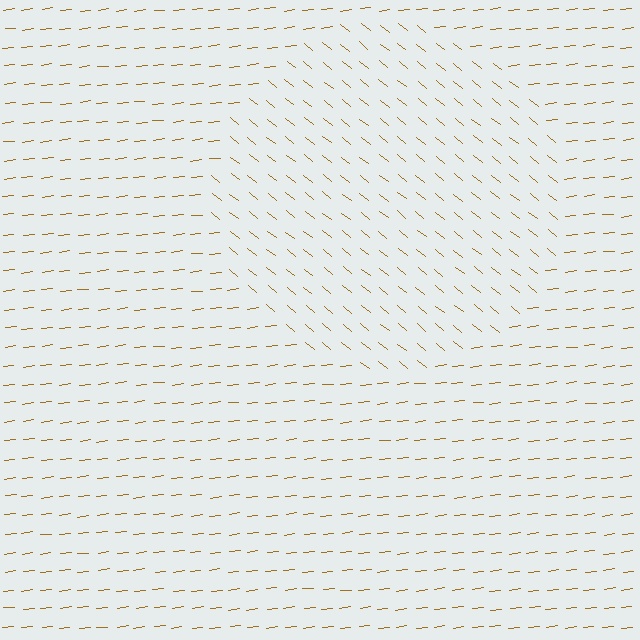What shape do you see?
I see a circle.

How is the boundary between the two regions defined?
The boundary is defined purely by a change in line orientation (approximately 45 degrees difference). All lines are the same color and thickness.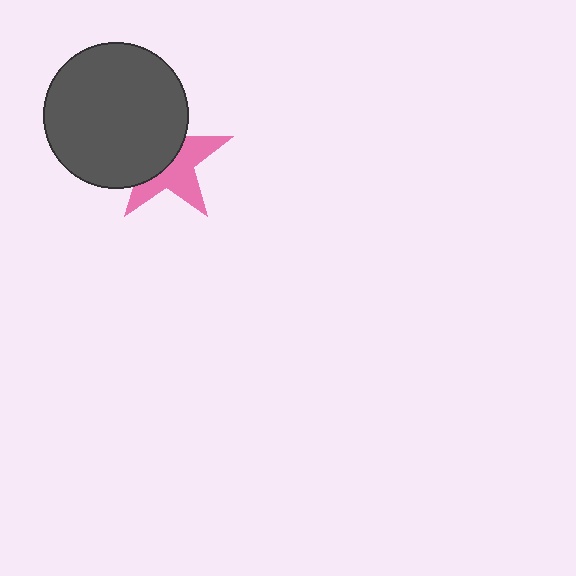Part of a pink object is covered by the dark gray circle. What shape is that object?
It is a star.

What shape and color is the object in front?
The object in front is a dark gray circle.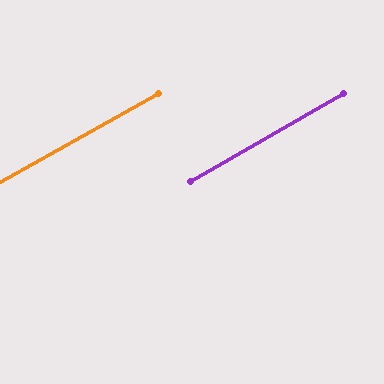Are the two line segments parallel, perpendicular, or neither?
Parallel — their directions differ by only 0.5°.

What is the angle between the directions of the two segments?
Approximately 0 degrees.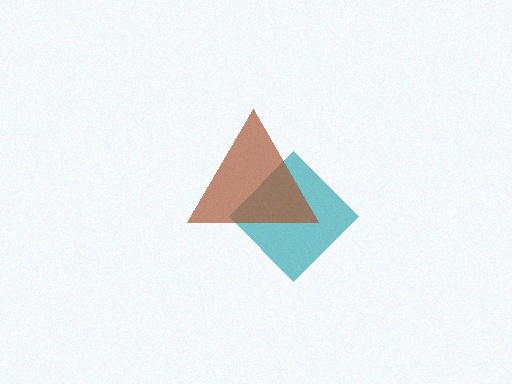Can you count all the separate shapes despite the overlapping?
Yes, there are 2 separate shapes.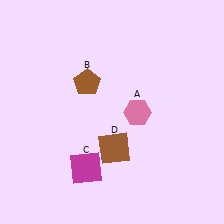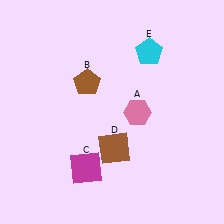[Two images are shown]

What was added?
A cyan pentagon (E) was added in Image 2.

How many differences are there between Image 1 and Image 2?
There is 1 difference between the two images.